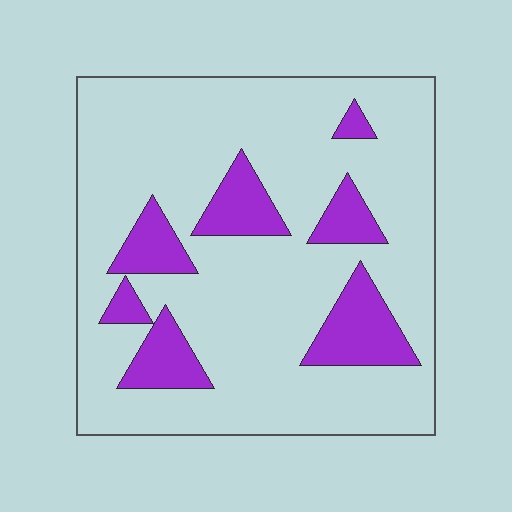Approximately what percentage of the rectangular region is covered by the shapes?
Approximately 20%.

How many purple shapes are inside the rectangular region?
7.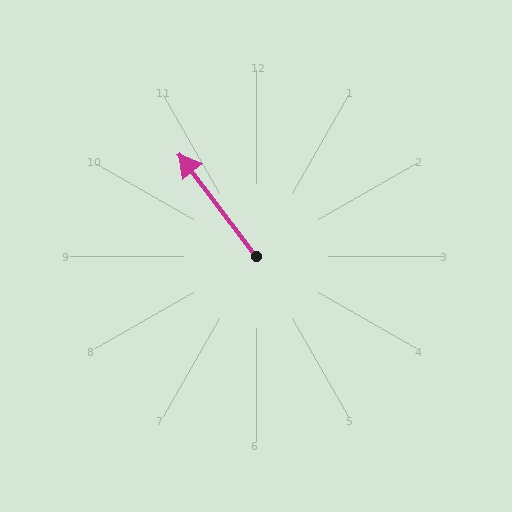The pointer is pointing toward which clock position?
Roughly 11 o'clock.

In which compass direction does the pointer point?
Northwest.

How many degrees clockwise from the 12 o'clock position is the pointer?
Approximately 323 degrees.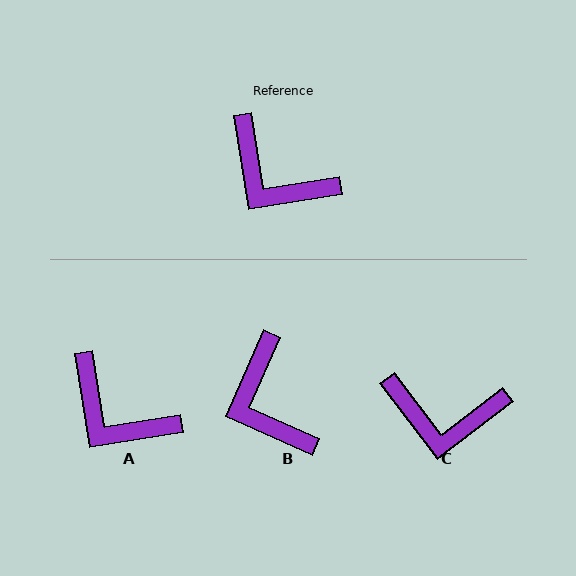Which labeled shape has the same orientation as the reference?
A.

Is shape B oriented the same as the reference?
No, it is off by about 33 degrees.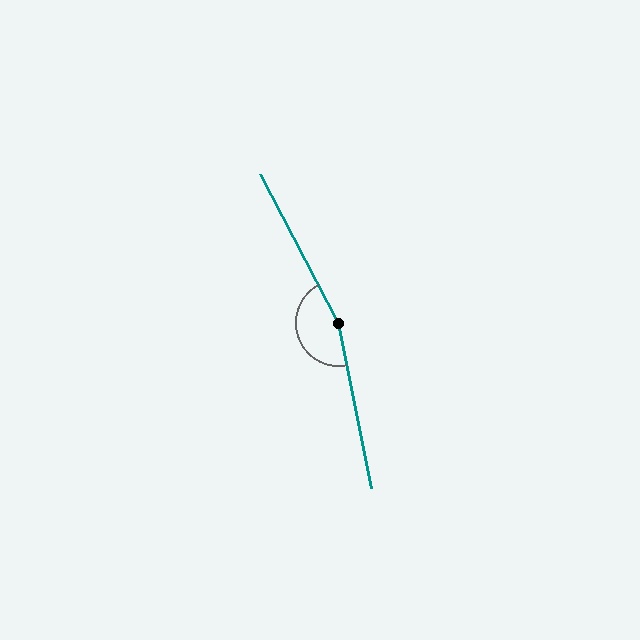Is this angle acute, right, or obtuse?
It is obtuse.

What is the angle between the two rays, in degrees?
Approximately 163 degrees.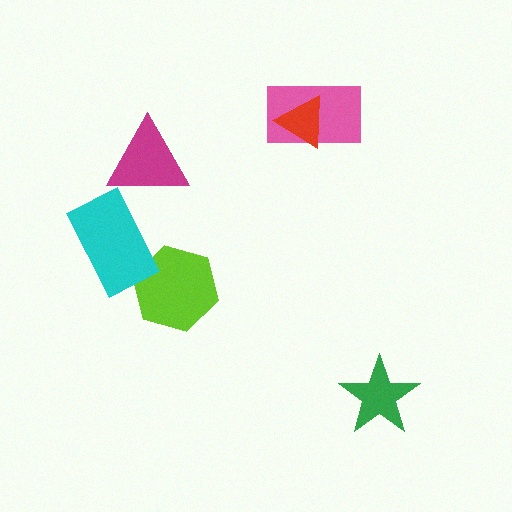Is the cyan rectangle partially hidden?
No, no other shape covers it.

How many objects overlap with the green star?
0 objects overlap with the green star.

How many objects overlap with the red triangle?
1 object overlaps with the red triangle.